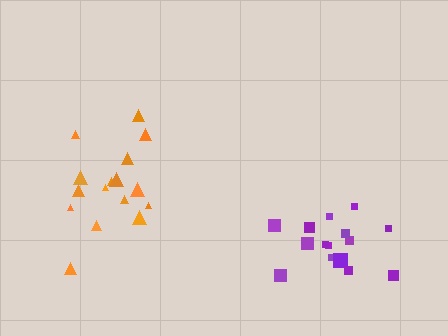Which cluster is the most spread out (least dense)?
Orange.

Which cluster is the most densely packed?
Purple.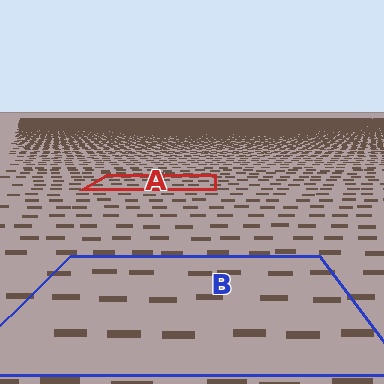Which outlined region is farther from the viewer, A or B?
Region A is farther from the viewer — the texture elements inside it appear smaller and more densely packed.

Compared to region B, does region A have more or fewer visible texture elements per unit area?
Region A has more texture elements per unit area — they are packed more densely because it is farther away.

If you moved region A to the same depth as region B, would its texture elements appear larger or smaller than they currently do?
They would appear larger. At a closer depth, the same texture elements are projected at a bigger on-screen size.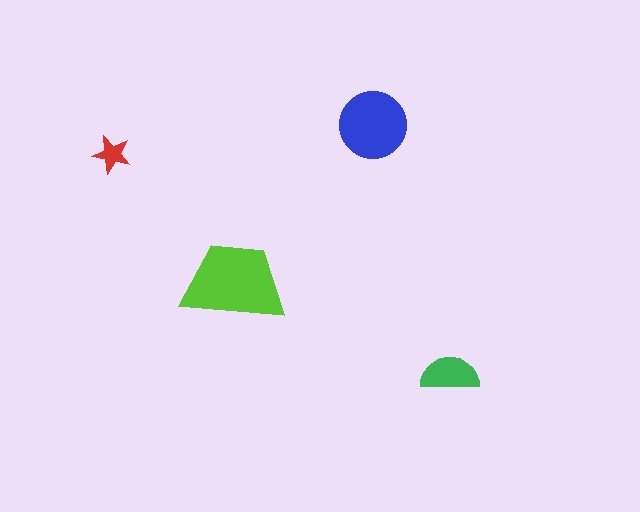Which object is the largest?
The lime trapezoid.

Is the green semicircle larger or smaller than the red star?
Larger.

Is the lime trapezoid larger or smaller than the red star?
Larger.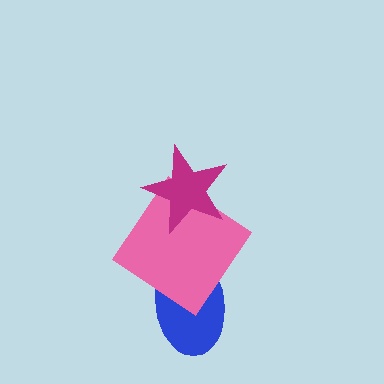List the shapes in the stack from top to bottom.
From top to bottom: the magenta star, the pink diamond, the blue ellipse.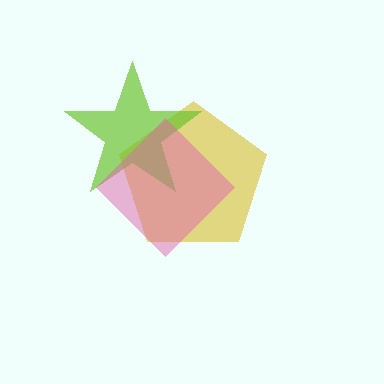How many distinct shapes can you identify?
There are 3 distinct shapes: a yellow pentagon, a lime star, a pink diamond.